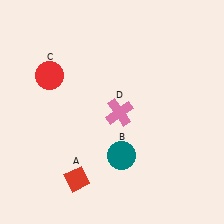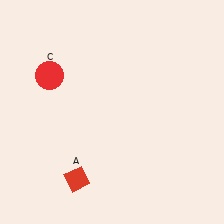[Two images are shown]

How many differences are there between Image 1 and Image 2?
There are 2 differences between the two images.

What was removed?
The teal circle (B), the pink cross (D) were removed in Image 2.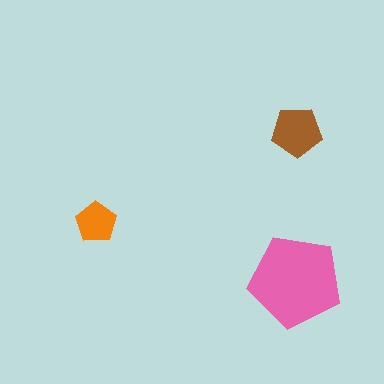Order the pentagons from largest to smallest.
the pink one, the brown one, the orange one.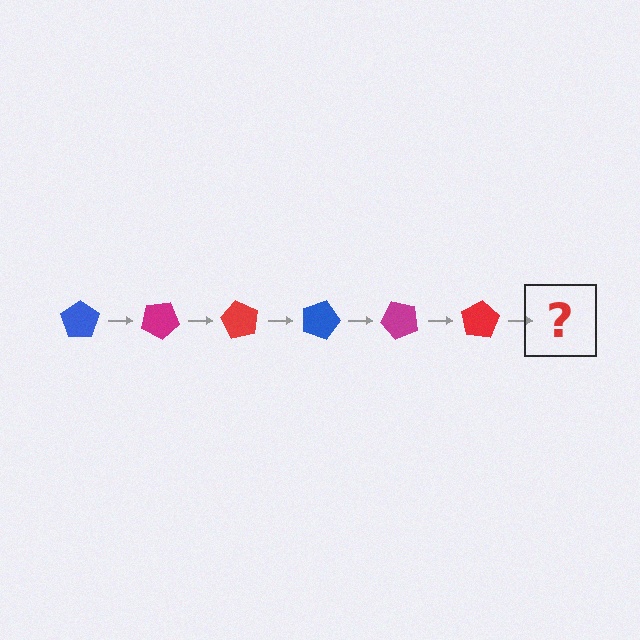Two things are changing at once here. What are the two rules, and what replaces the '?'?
The two rules are that it rotates 30 degrees each step and the color cycles through blue, magenta, and red. The '?' should be a blue pentagon, rotated 180 degrees from the start.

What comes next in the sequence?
The next element should be a blue pentagon, rotated 180 degrees from the start.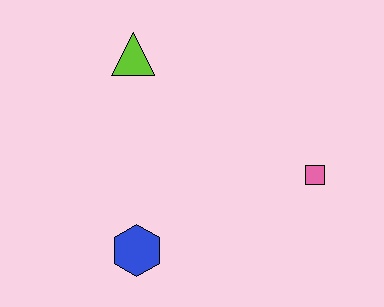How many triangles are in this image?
There is 1 triangle.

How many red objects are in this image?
There are no red objects.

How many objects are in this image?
There are 3 objects.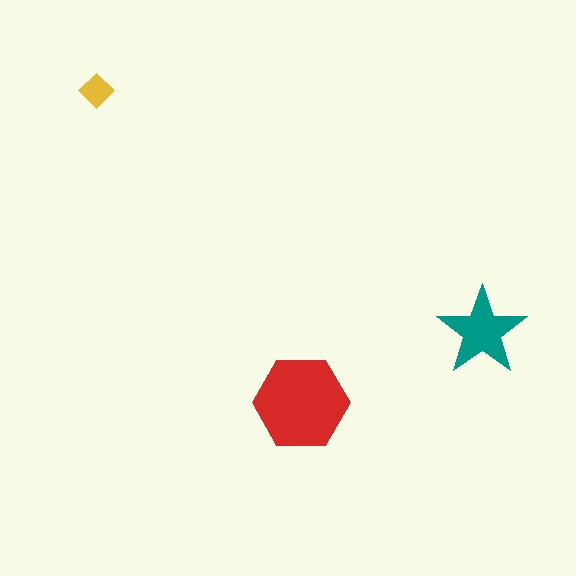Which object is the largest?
The red hexagon.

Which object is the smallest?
The yellow diamond.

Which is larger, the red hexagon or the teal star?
The red hexagon.